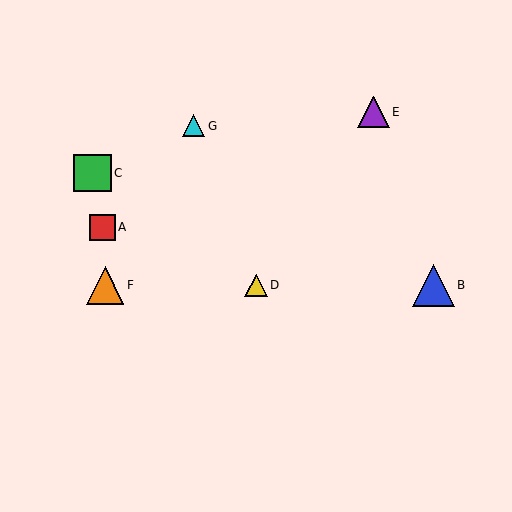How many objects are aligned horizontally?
3 objects (B, D, F) are aligned horizontally.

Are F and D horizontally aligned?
Yes, both are at y≈285.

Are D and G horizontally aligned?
No, D is at y≈285 and G is at y≈126.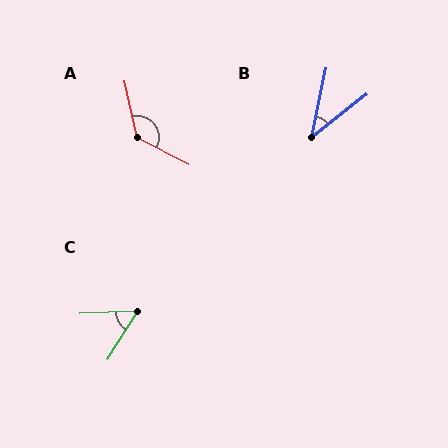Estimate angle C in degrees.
Approximately 56 degrees.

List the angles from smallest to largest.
B (40°), C (56°), A (129°).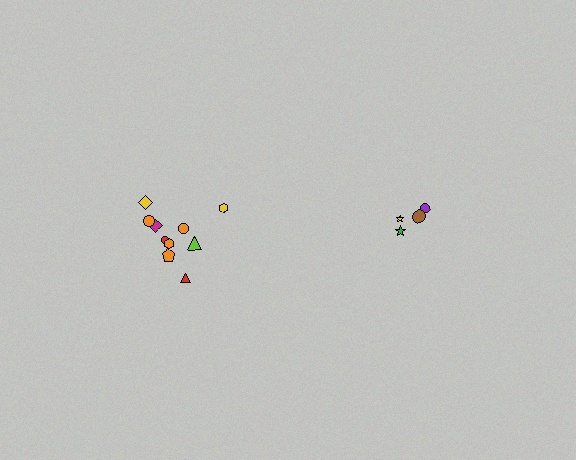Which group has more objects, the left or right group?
The left group.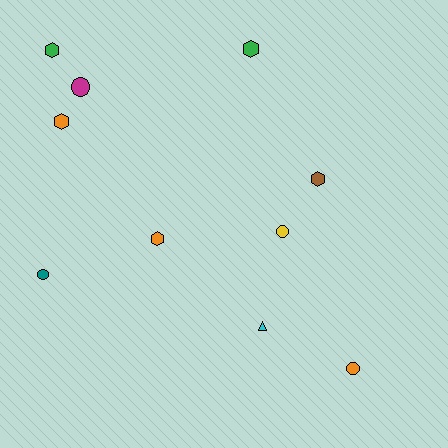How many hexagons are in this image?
There are 5 hexagons.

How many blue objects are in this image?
There are no blue objects.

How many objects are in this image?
There are 10 objects.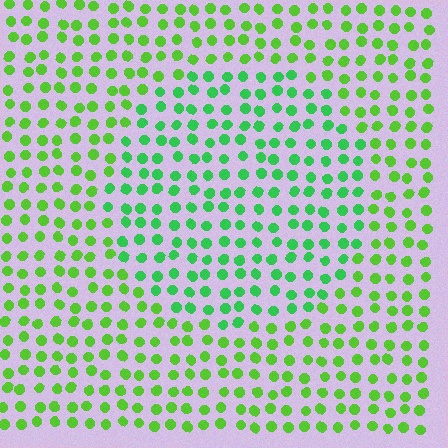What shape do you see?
I see a circle.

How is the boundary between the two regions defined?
The boundary is defined purely by a slight shift in hue (about 28 degrees). Spacing, size, and orientation are identical on both sides.